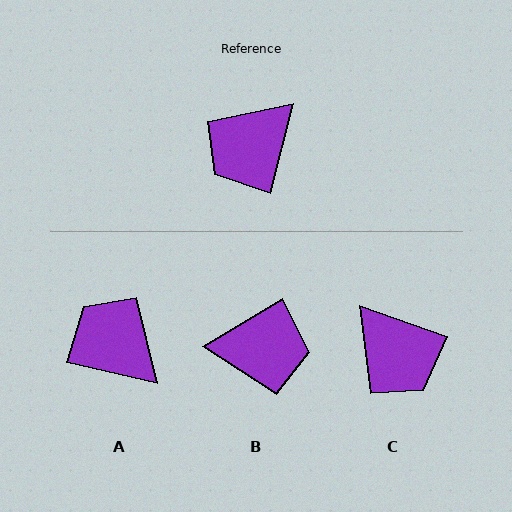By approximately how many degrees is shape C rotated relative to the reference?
Approximately 85 degrees counter-clockwise.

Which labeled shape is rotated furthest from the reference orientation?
B, about 135 degrees away.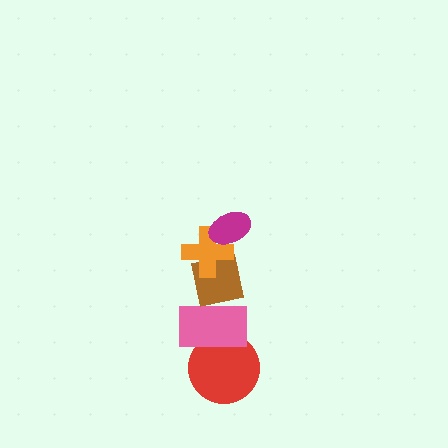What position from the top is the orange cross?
The orange cross is 2nd from the top.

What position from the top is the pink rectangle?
The pink rectangle is 4th from the top.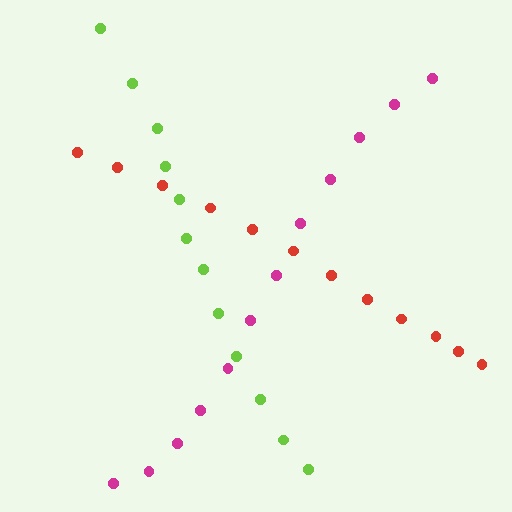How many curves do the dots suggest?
There are 3 distinct paths.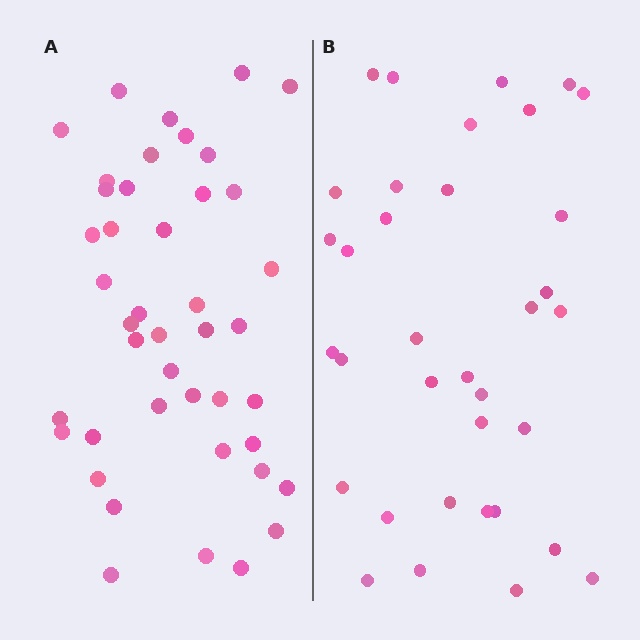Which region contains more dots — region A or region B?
Region A (the left region) has more dots.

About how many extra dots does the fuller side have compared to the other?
Region A has roughly 8 or so more dots than region B.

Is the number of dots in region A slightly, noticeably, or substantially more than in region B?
Region A has only slightly more — the two regions are fairly close. The ratio is roughly 1.2 to 1.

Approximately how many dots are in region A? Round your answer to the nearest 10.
About 40 dots. (The exact count is 43, which rounds to 40.)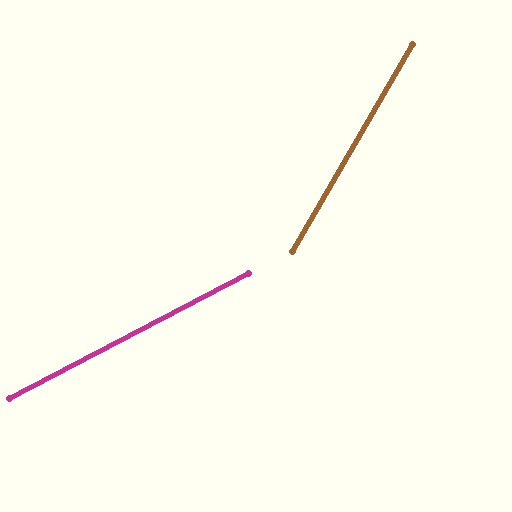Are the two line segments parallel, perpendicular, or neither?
Neither parallel nor perpendicular — they differ by about 32°.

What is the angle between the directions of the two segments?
Approximately 32 degrees.